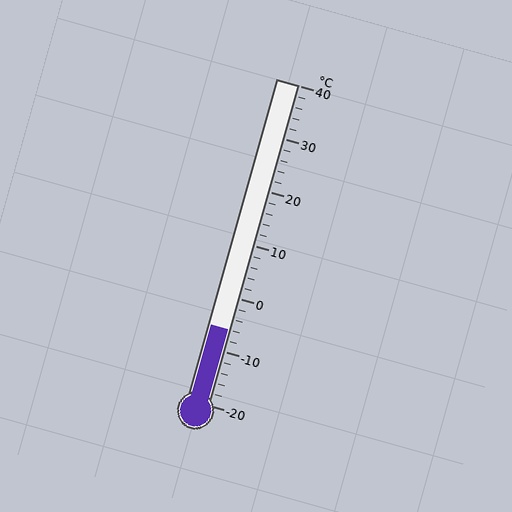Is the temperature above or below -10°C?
The temperature is above -10°C.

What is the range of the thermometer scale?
The thermometer scale ranges from -20°C to 40°C.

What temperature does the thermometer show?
The thermometer shows approximately -6°C.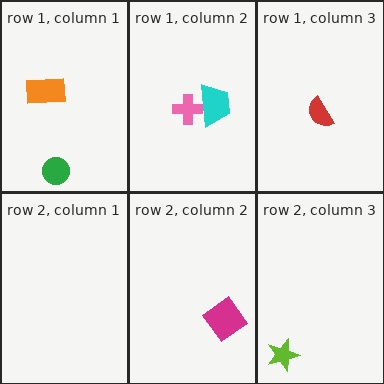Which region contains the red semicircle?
The row 1, column 3 region.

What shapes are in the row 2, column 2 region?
The magenta diamond.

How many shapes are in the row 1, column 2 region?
2.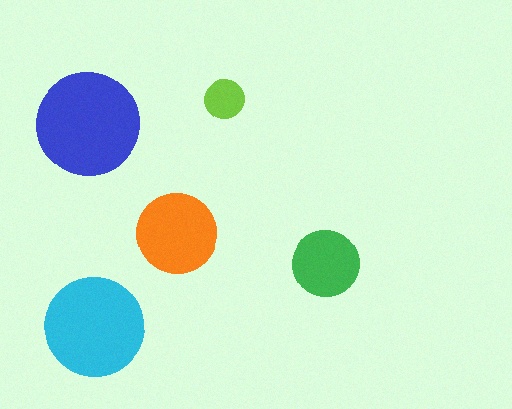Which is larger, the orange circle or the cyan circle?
The cyan one.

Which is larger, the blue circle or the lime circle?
The blue one.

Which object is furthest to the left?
The blue circle is leftmost.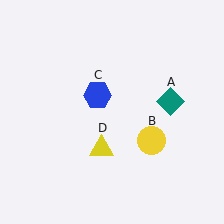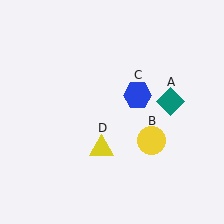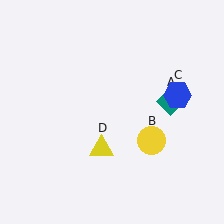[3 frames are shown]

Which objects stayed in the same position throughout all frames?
Teal diamond (object A) and yellow circle (object B) and yellow triangle (object D) remained stationary.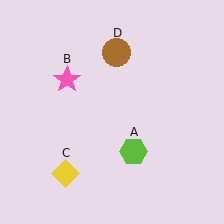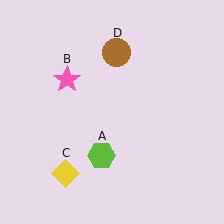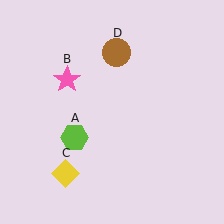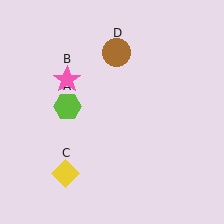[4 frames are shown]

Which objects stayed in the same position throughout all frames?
Pink star (object B) and yellow diamond (object C) and brown circle (object D) remained stationary.